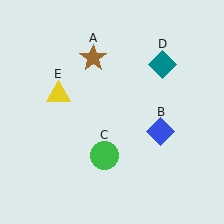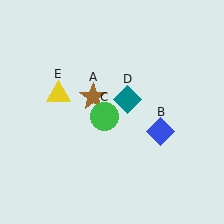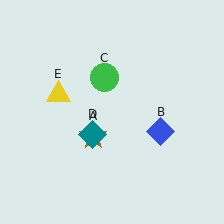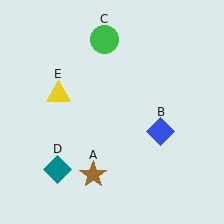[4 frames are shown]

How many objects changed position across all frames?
3 objects changed position: brown star (object A), green circle (object C), teal diamond (object D).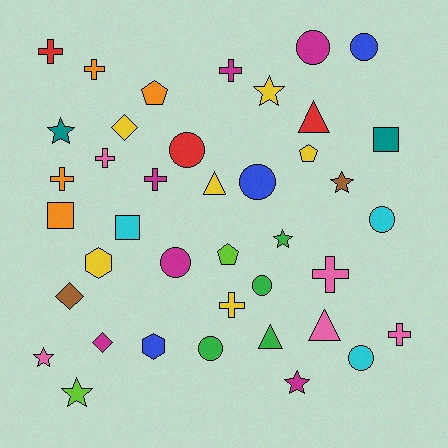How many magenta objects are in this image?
There are 6 magenta objects.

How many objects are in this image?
There are 40 objects.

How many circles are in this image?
There are 9 circles.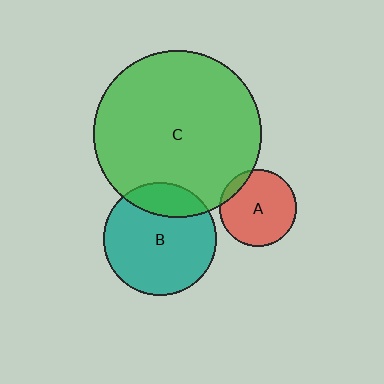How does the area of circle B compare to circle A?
Approximately 2.2 times.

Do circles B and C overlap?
Yes.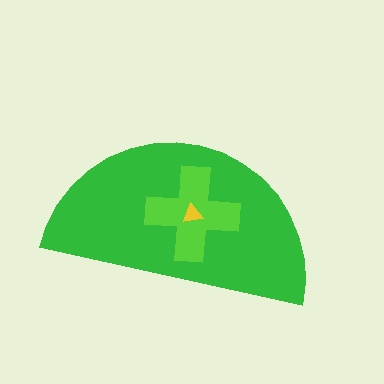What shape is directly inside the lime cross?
The yellow triangle.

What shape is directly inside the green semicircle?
The lime cross.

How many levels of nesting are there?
3.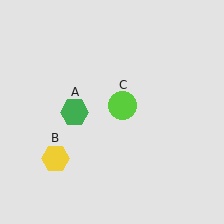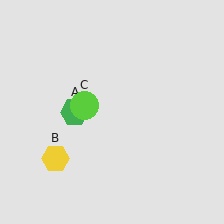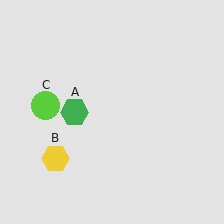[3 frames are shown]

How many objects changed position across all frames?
1 object changed position: lime circle (object C).